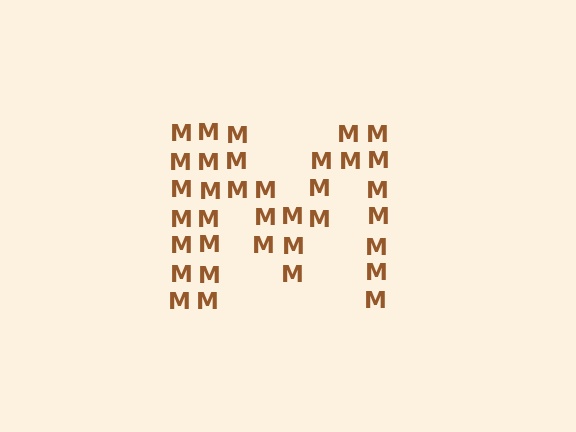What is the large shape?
The large shape is the letter M.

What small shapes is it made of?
It is made of small letter M's.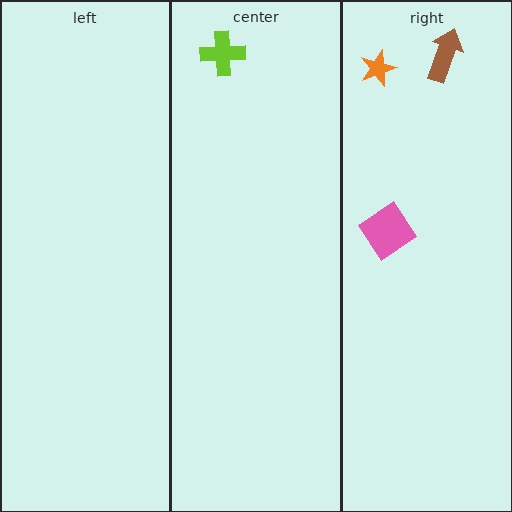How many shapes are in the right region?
3.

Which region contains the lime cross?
The center region.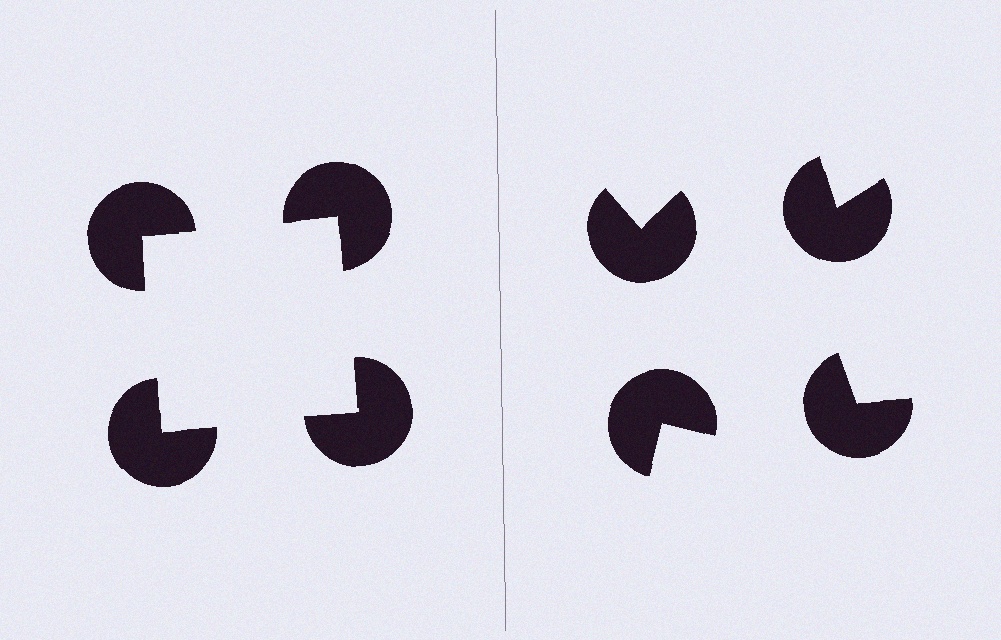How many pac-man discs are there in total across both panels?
8 — 4 on each side.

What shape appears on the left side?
An illusory square.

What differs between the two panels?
The pac-man discs are positioned identically on both sides; only the wedge orientations differ. On the left they align to a square; on the right they are misaligned.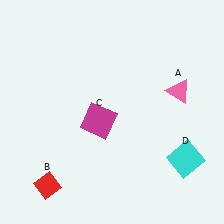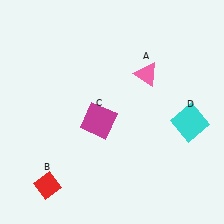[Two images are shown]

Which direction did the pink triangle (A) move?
The pink triangle (A) moved left.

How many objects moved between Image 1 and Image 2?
2 objects moved between the two images.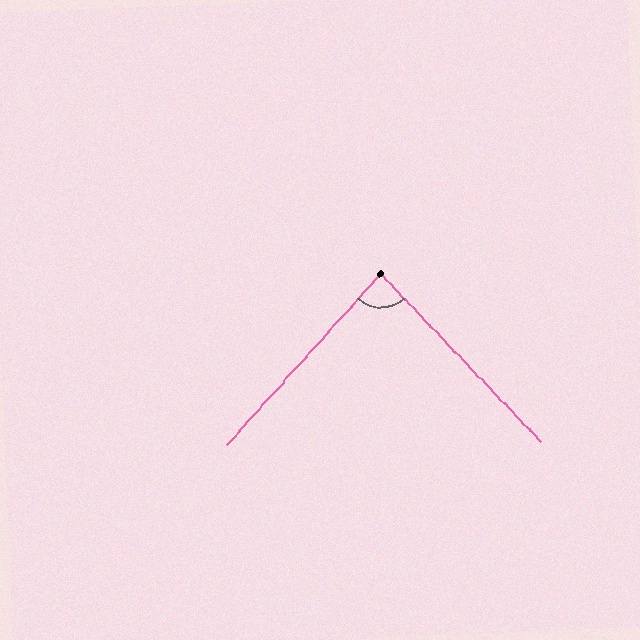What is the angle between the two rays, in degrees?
Approximately 85 degrees.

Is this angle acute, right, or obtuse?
It is approximately a right angle.